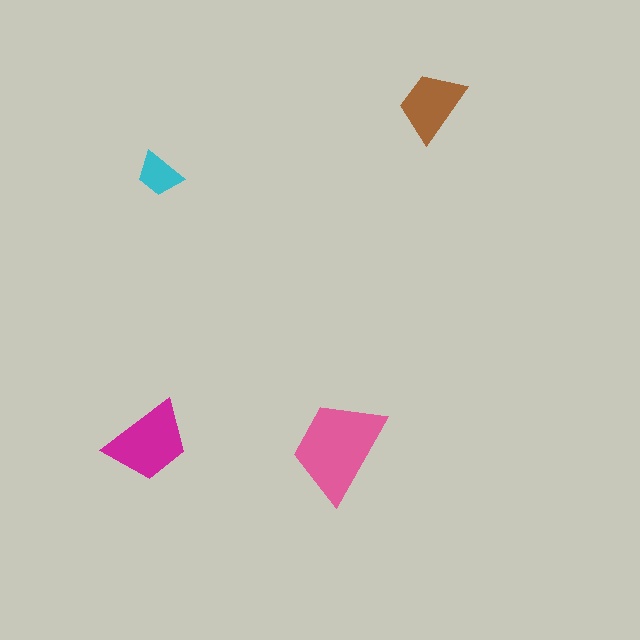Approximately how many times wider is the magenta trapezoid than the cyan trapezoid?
About 2 times wider.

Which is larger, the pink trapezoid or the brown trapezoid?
The pink one.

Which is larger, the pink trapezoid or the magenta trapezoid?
The pink one.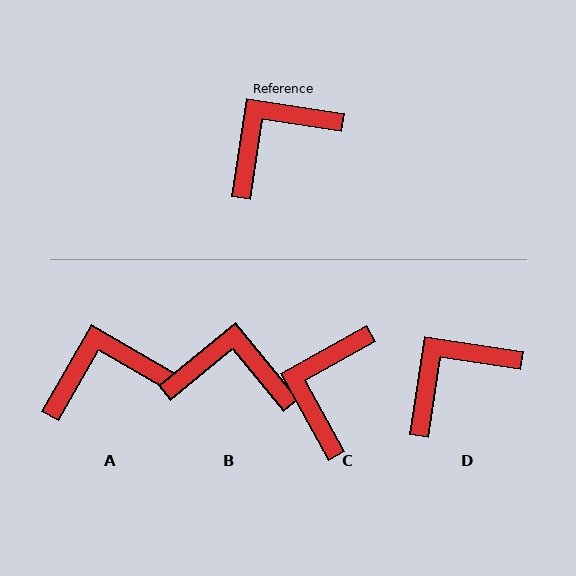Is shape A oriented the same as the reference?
No, it is off by about 21 degrees.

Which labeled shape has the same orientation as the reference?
D.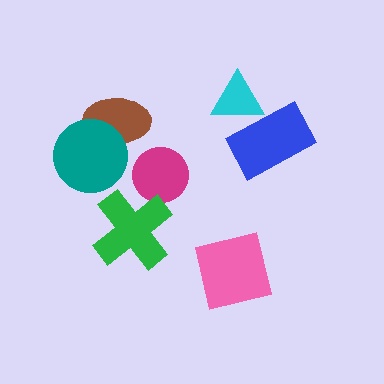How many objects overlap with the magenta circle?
1 object overlaps with the magenta circle.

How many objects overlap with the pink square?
0 objects overlap with the pink square.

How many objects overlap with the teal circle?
1 object overlaps with the teal circle.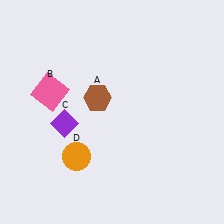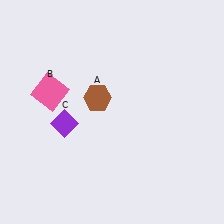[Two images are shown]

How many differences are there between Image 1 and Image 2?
There is 1 difference between the two images.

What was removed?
The orange circle (D) was removed in Image 2.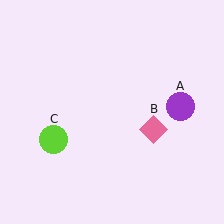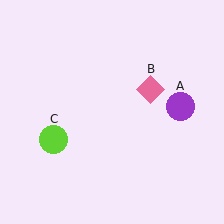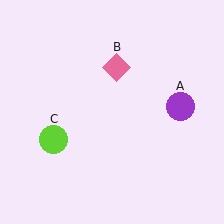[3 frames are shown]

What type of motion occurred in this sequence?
The pink diamond (object B) rotated counterclockwise around the center of the scene.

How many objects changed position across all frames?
1 object changed position: pink diamond (object B).